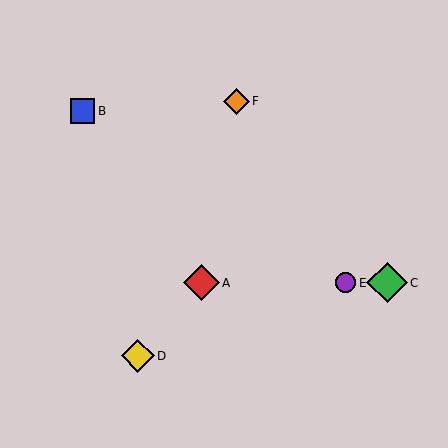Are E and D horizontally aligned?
No, E is at y≈283 and D is at y≈356.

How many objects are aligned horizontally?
3 objects (A, C, E) are aligned horizontally.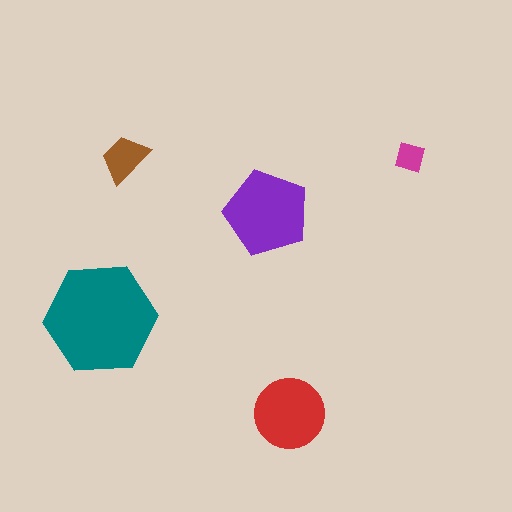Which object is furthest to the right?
The magenta diamond is rightmost.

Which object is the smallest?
The magenta diamond.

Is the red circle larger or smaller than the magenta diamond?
Larger.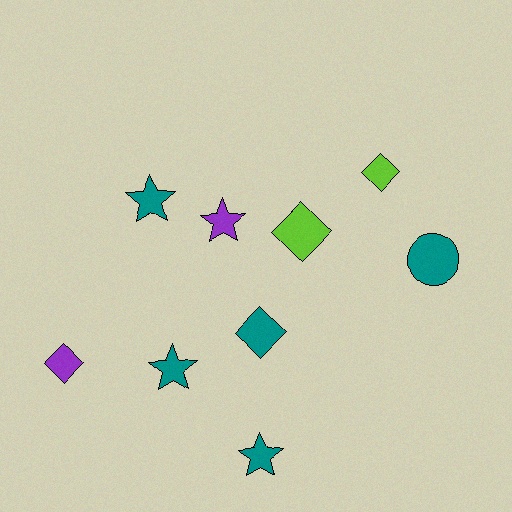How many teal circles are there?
There is 1 teal circle.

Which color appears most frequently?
Teal, with 5 objects.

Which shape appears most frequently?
Star, with 4 objects.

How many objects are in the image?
There are 9 objects.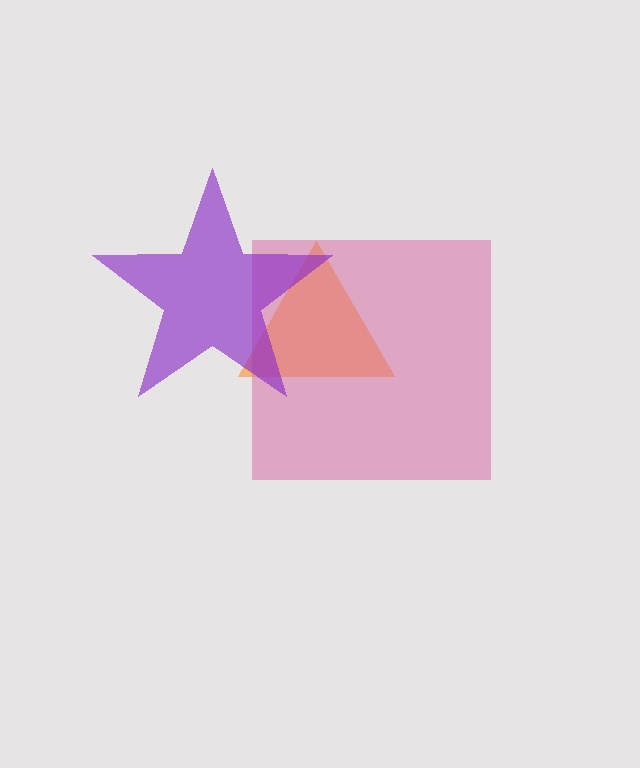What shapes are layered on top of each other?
The layered shapes are: an orange triangle, a pink square, a purple star.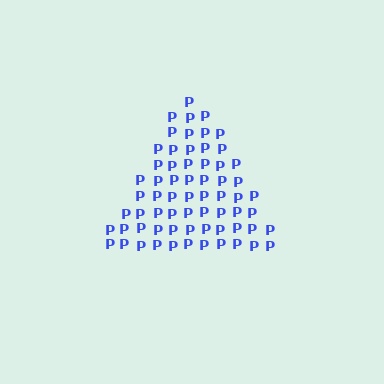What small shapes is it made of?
It is made of small letter P's.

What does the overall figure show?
The overall figure shows a triangle.